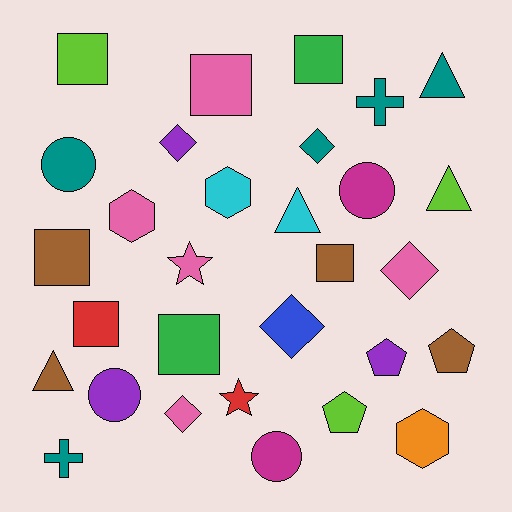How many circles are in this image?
There are 4 circles.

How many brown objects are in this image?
There are 4 brown objects.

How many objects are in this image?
There are 30 objects.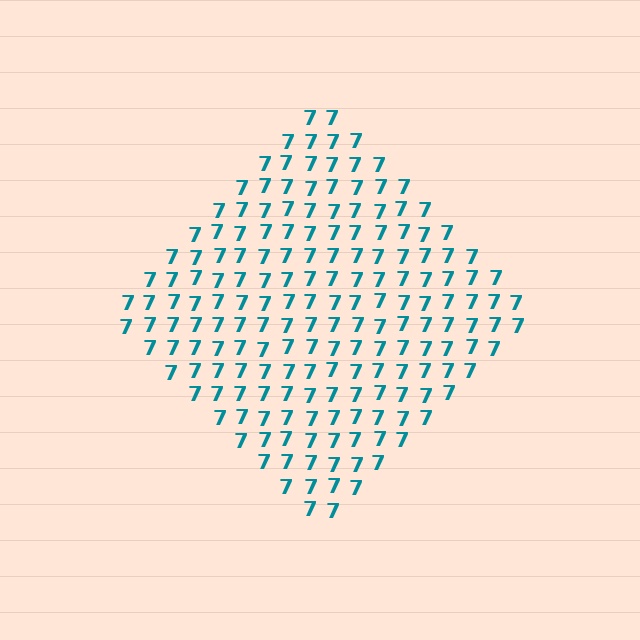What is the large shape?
The large shape is a diamond.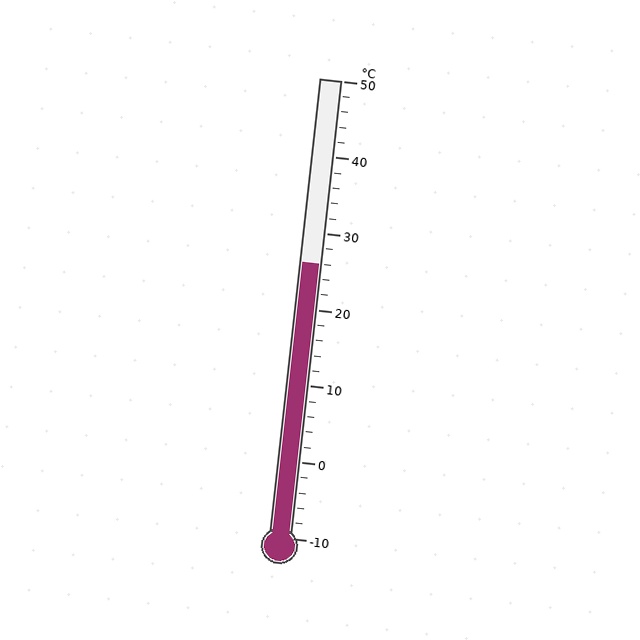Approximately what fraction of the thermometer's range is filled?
The thermometer is filled to approximately 60% of its range.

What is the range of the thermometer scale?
The thermometer scale ranges from -10°C to 50°C.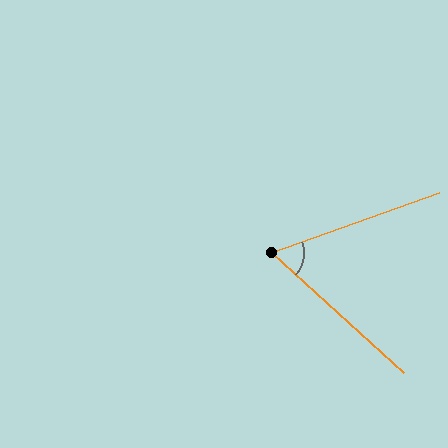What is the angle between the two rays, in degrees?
Approximately 62 degrees.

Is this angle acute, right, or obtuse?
It is acute.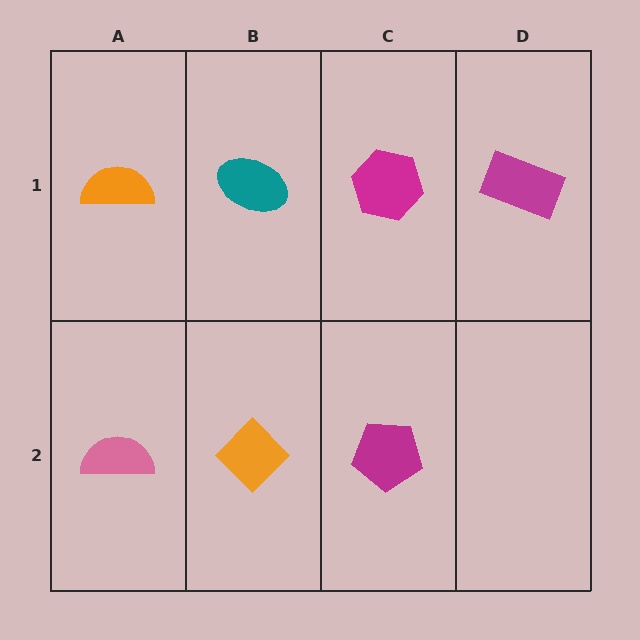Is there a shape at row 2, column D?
No, that cell is empty.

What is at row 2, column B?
An orange diamond.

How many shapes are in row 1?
4 shapes.